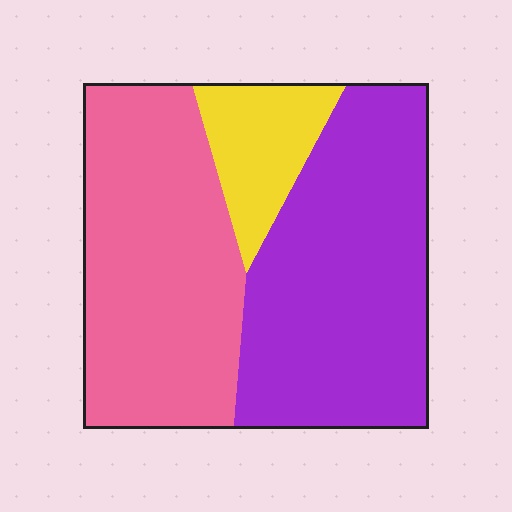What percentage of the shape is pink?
Pink covers 42% of the shape.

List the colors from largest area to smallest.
From largest to smallest: purple, pink, yellow.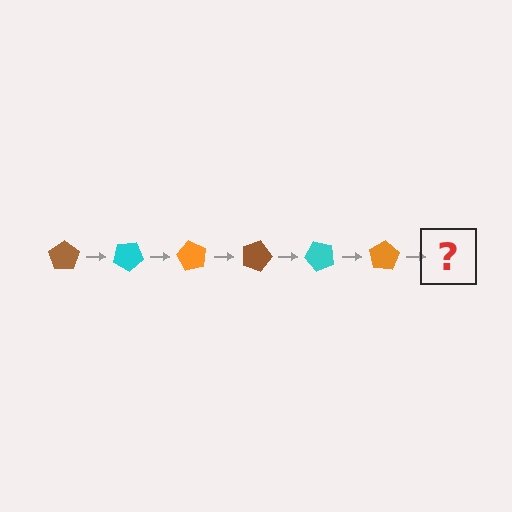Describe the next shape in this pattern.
It should be a brown pentagon, rotated 180 degrees from the start.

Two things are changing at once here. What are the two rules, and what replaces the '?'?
The two rules are that it rotates 30 degrees each step and the color cycles through brown, cyan, and orange. The '?' should be a brown pentagon, rotated 180 degrees from the start.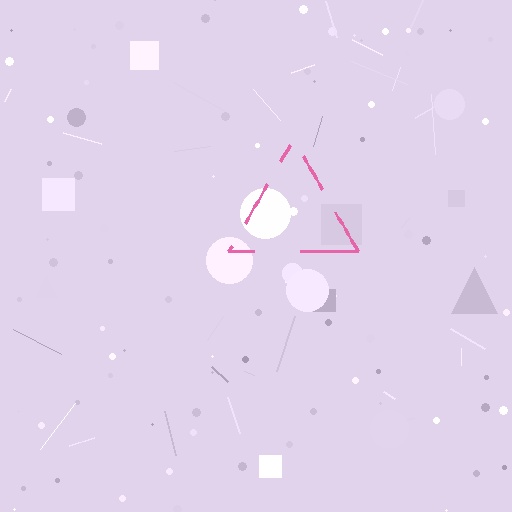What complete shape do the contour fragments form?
The contour fragments form a triangle.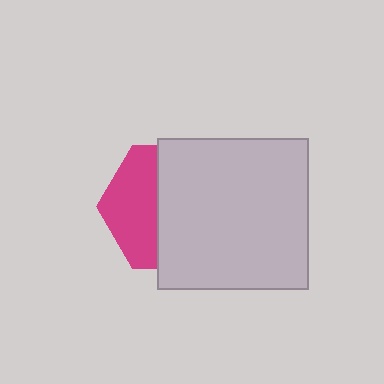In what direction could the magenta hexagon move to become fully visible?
The magenta hexagon could move left. That would shift it out from behind the light gray square entirely.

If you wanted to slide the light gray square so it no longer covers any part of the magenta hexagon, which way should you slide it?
Slide it right — that is the most direct way to separate the two shapes.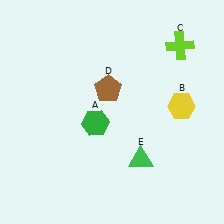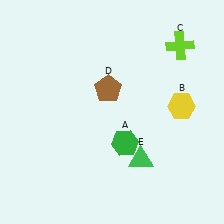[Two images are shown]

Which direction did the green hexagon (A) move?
The green hexagon (A) moved right.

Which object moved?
The green hexagon (A) moved right.